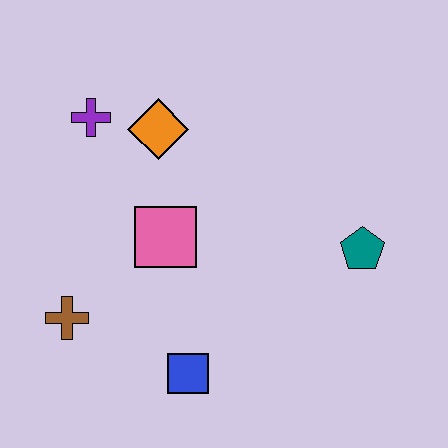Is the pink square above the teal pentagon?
Yes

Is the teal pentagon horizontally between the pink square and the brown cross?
No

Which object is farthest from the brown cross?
The teal pentagon is farthest from the brown cross.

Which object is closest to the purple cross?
The orange diamond is closest to the purple cross.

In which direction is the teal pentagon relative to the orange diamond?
The teal pentagon is to the right of the orange diamond.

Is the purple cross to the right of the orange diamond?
No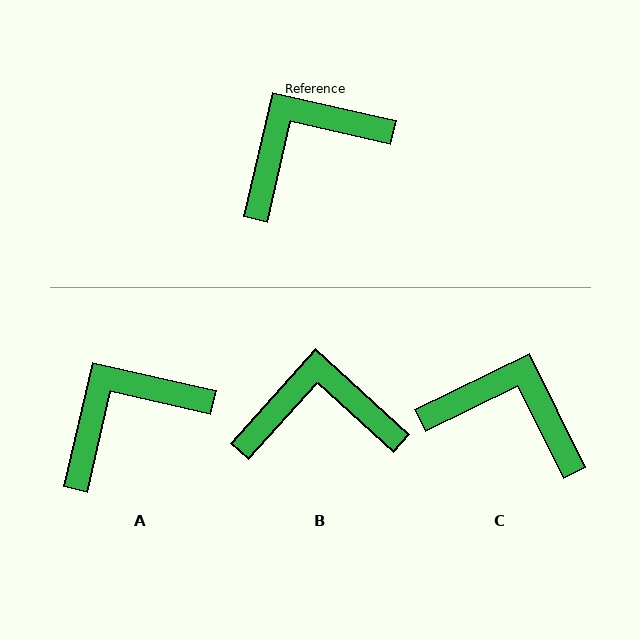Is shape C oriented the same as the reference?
No, it is off by about 51 degrees.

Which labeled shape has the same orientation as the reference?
A.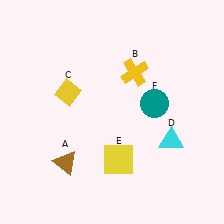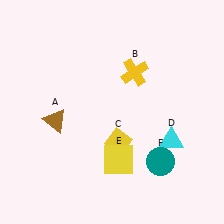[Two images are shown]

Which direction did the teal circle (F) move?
The teal circle (F) moved down.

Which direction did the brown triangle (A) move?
The brown triangle (A) moved up.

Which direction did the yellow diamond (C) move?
The yellow diamond (C) moved right.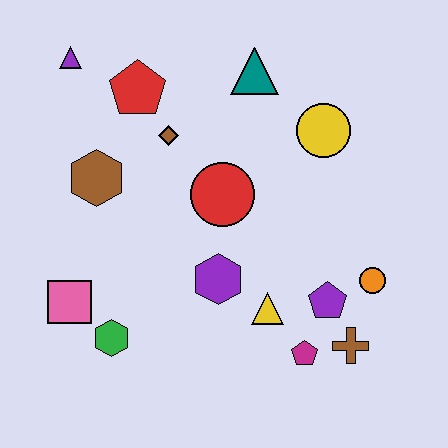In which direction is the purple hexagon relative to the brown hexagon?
The purple hexagon is to the right of the brown hexagon.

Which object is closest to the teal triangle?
The yellow circle is closest to the teal triangle.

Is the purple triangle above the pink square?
Yes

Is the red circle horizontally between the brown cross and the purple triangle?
Yes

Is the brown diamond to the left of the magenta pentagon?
Yes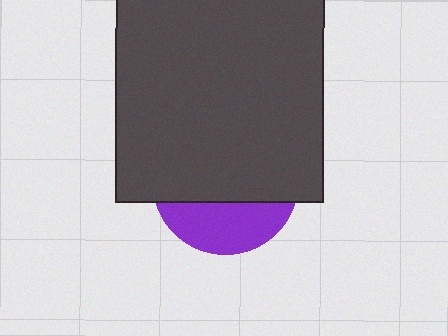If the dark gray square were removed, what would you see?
You would see the complete purple circle.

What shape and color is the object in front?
The object in front is a dark gray square.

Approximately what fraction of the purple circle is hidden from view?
Roughly 69% of the purple circle is hidden behind the dark gray square.